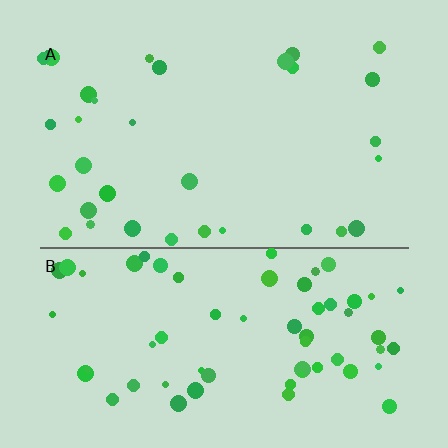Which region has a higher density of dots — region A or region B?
B (the bottom).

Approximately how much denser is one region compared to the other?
Approximately 2.1× — region B over region A.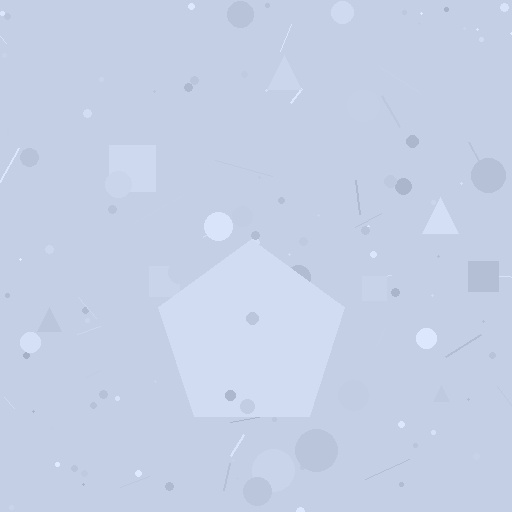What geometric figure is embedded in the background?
A pentagon is embedded in the background.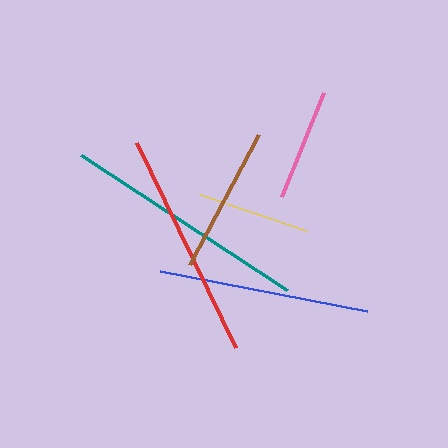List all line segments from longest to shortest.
From longest to shortest: teal, red, blue, brown, pink, yellow.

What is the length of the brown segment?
The brown segment is approximately 148 pixels long.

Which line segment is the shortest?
The yellow line is the shortest at approximately 111 pixels.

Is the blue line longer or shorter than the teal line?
The teal line is longer than the blue line.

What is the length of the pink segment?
The pink segment is approximately 112 pixels long.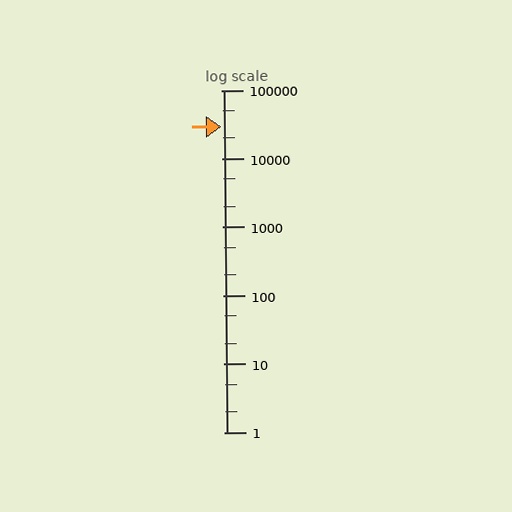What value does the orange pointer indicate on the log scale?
The pointer indicates approximately 29000.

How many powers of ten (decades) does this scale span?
The scale spans 5 decades, from 1 to 100000.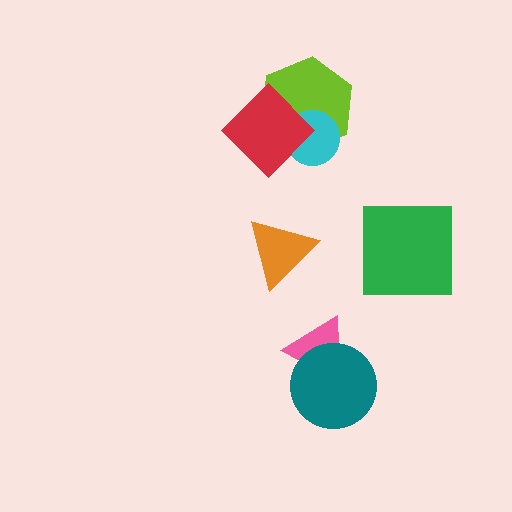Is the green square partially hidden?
No, no other shape covers it.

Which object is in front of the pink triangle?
The teal circle is in front of the pink triangle.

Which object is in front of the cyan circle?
The red diamond is in front of the cyan circle.